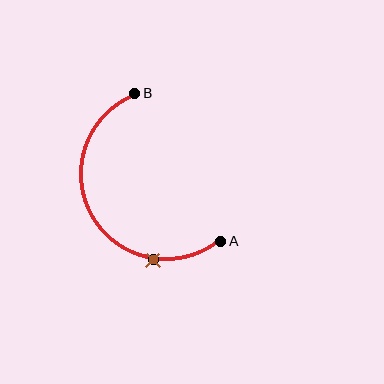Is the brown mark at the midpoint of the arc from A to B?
No. The brown mark lies on the arc but is closer to endpoint A. The arc midpoint would be at the point on the curve equidistant along the arc from both A and B.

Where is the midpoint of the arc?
The arc midpoint is the point on the curve farthest from the straight line joining A and B. It sits to the left of that line.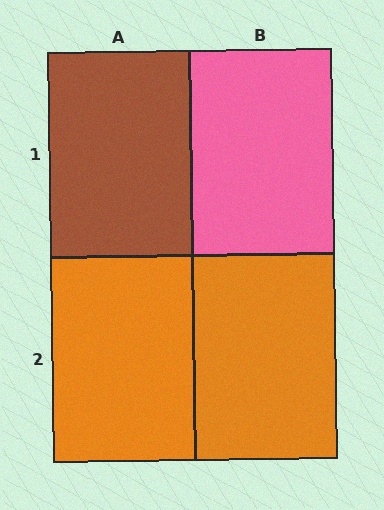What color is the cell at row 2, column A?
Orange.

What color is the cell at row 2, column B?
Orange.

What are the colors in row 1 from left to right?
Brown, pink.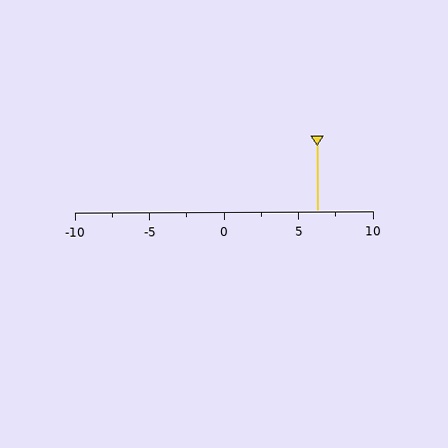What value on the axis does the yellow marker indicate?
The marker indicates approximately 6.2.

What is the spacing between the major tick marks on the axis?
The major ticks are spaced 5 apart.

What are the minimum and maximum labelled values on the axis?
The axis runs from -10 to 10.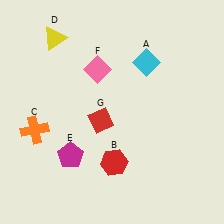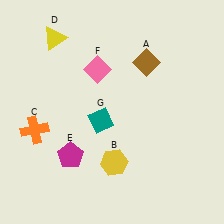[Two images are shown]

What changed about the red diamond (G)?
In Image 1, G is red. In Image 2, it changed to teal.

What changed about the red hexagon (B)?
In Image 1, B is red. In Image 2, it changed to yellow.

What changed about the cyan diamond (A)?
In Image 1, A is cyan. In Image 2, it changed to brown.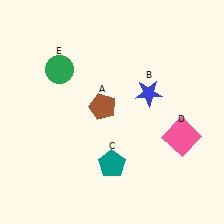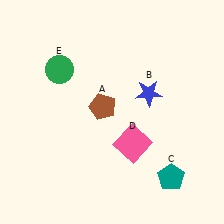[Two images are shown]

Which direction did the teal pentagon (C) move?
The teal pentagon (C) moved right.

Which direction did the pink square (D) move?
The pink square (D) moved left.